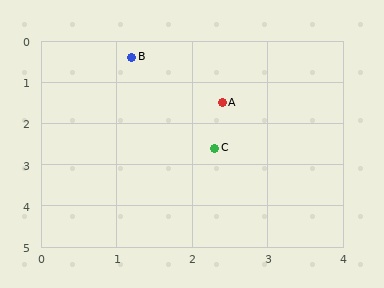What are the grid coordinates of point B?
Point B is at approximately (1.2, 0.4).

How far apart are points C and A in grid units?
Points C and A are about 1.1 grid units apart.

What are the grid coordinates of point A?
Point A is at approximately (2.4, 1.5).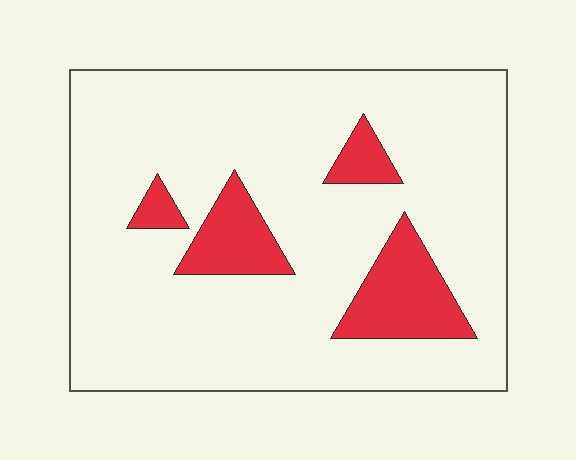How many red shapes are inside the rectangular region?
4.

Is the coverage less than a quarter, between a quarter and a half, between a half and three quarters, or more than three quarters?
Less than a quarter.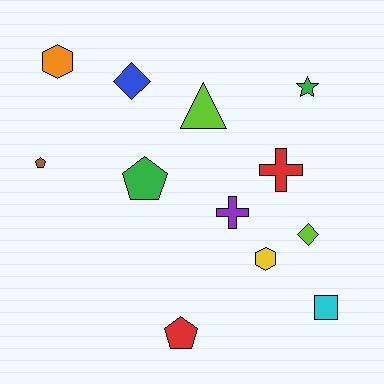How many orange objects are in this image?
There is 1 orange object.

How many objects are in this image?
There are 12 objects.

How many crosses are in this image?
There are 2 crosses.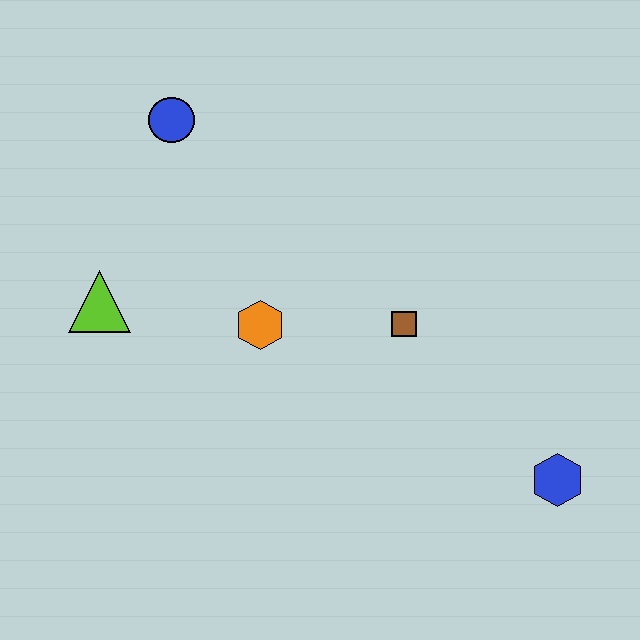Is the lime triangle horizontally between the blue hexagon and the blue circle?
No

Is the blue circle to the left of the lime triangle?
No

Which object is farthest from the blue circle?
The blue hexagon is farthest from the blue circle.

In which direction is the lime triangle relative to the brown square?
The lime triangle is to the left of the brown square.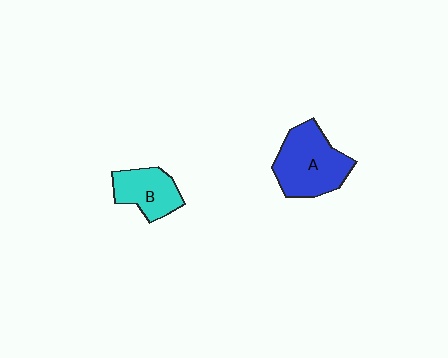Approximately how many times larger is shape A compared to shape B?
Approximately 1.6 times.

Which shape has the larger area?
Shape A (blue).